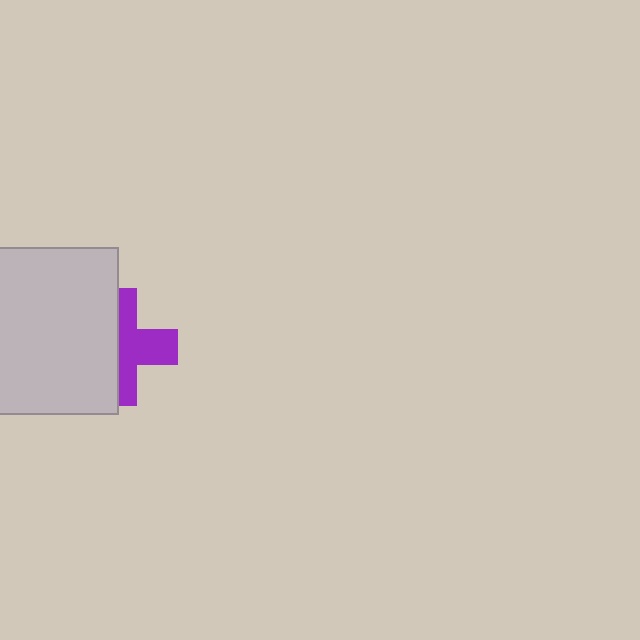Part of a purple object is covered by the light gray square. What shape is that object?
It is a cross.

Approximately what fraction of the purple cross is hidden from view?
Roughly 52% of the purple cross is hidden behind the light gray square.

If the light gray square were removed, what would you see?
You would see the complete purple cross.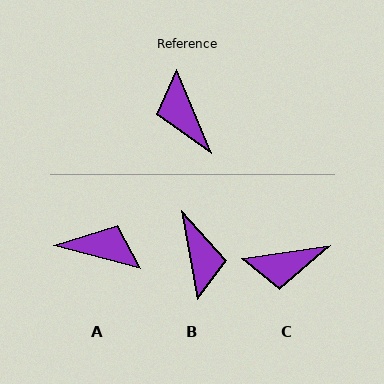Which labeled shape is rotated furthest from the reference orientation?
B, about 168 degrees away.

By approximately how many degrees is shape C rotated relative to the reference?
Approximately 76 degrees counter-clockwise.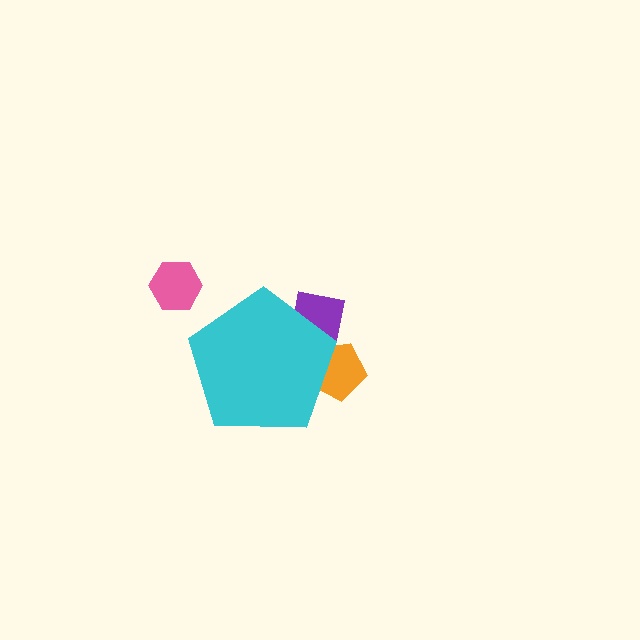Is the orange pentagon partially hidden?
Yes, the orange pentagon is partially hidden behind the cyan pentagon.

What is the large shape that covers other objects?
A cyan pentagon.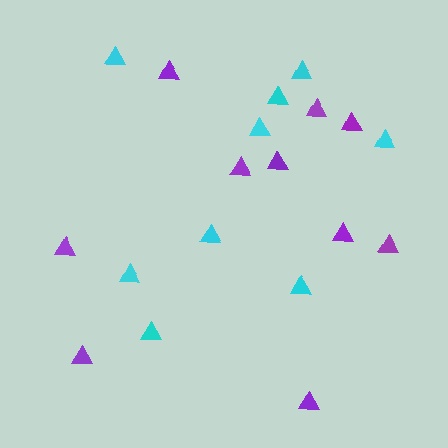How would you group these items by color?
There are 2 groups: one group of cyan triangles (9) and one group of purple triangles (10).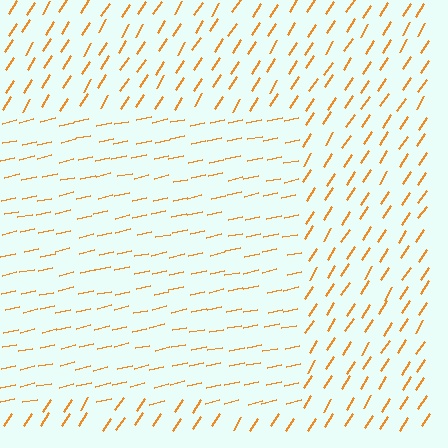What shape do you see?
I see a rectangle.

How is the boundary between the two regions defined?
The boundary is defined purely by a change in line orientation (approximately 45 degrees difference). All lines are the same color and thickness.